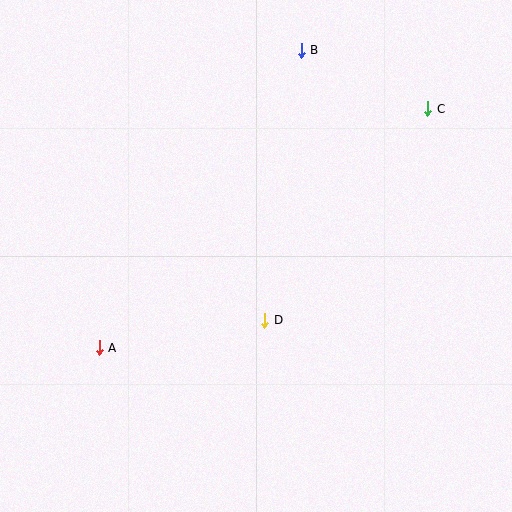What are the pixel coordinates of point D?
Point D is at (265, 320).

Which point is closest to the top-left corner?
Point B is closest to the top-left corner.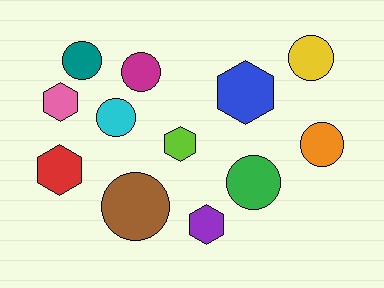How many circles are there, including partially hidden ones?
There are 7 circles.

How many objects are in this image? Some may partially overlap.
There are 12 objects.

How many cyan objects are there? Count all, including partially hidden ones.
There is 1 cyan object.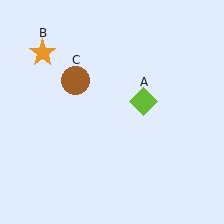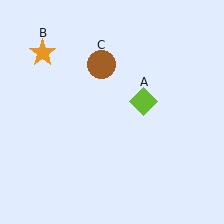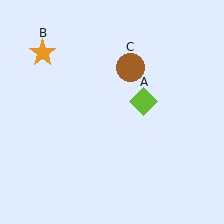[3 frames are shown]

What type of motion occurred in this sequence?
The brown circle (object C) rotated clockwise around the center of the scene.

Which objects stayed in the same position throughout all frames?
Lime diamond (object A) and orange star (object B) remained stationary.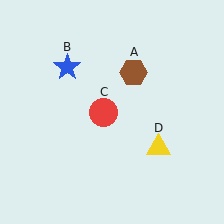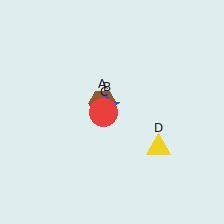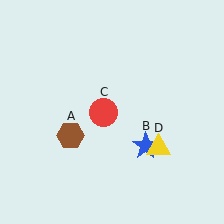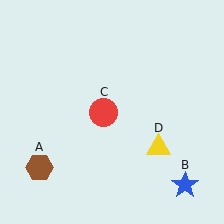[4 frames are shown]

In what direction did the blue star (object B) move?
The blue star (object B) moved down and to the right.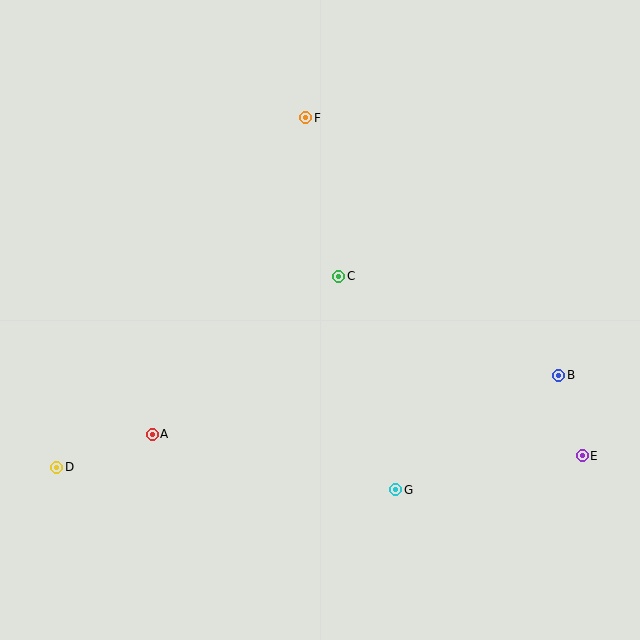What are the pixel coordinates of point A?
Point A is at (152, 434).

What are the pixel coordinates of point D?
Point D is at (57, 467).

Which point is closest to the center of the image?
Point C at (339, 276) is closest to the center.